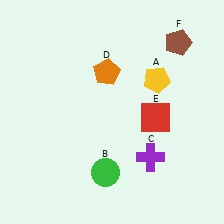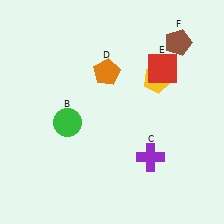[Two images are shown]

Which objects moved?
The objects that moved are: the green circle (B), the red square (E).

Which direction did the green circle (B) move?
The green circle (B) moved up.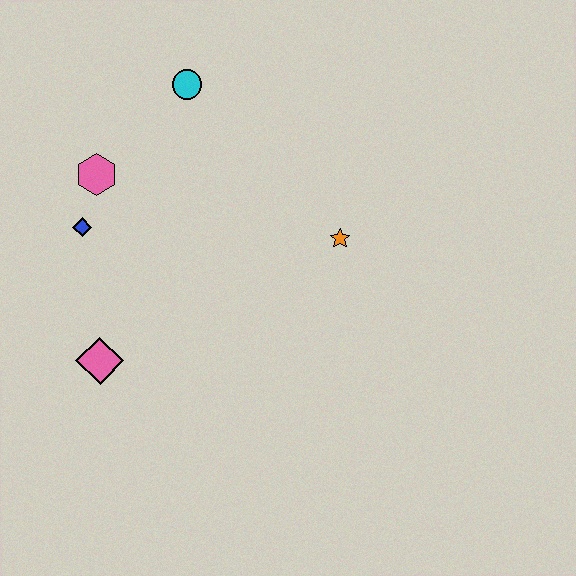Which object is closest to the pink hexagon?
The blue diamond is closest to the pink hexagon.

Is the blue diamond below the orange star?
No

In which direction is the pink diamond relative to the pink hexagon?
The pink diamond is below the pink hexagon.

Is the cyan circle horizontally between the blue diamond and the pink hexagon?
No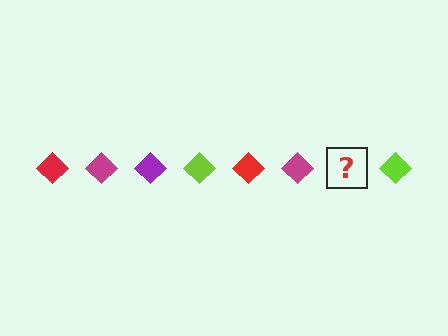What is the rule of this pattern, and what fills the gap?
The rule is that the pattern cycles through red, magenta, purple, lime diamonds. The gap should be filled with a purple diamond.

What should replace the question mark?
The question mark should be replaced with a purple diamond.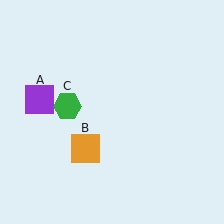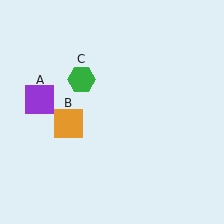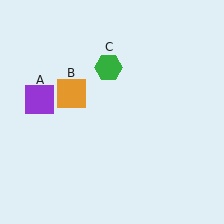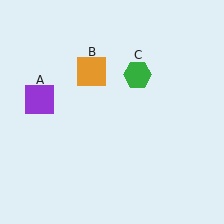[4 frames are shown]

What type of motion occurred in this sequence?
The orange square (object B), green hexagon (object C) rotated clockwise around the center of the scene.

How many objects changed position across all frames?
2 objects changed position: orange square (object B), green hexagon (object C).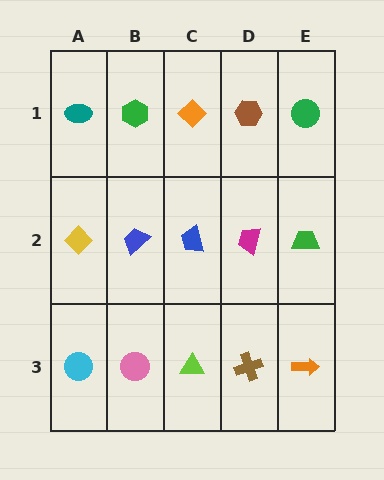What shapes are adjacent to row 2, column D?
A brown hexagon (row 1, column D), a brown cross (row 3, column D), a blue trapezoid (row 2, column C), a green trapezoid (row 2, column E).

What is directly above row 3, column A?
A yellow diamond.